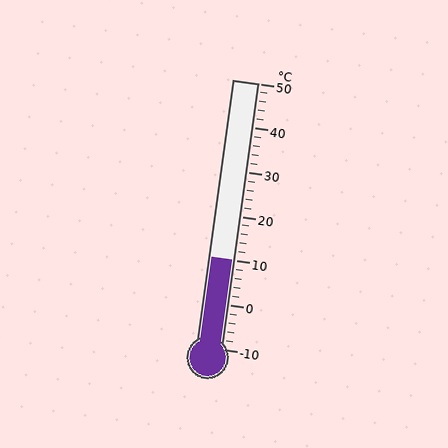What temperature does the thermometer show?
The thermometer shows approximately 10°C.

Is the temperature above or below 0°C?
The temperature is above 0°C.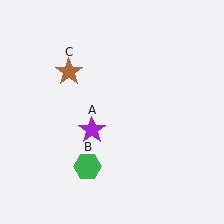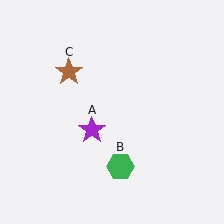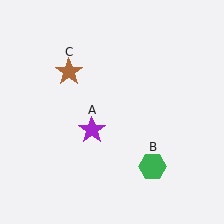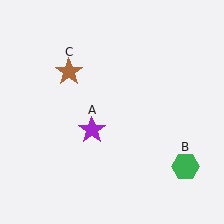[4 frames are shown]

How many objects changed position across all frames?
1 object changed position: green hexagon (object B).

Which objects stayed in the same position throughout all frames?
Purple star (object A) and brown star (object C) remained stationary.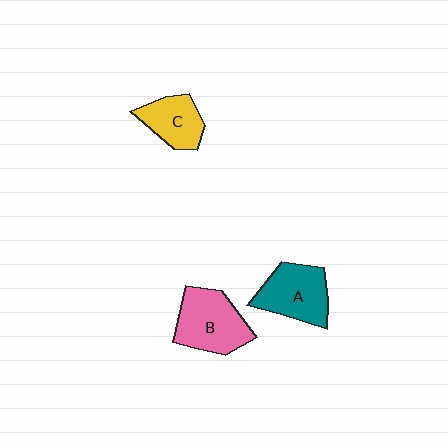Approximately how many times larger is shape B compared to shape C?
Approximately 1.5 times.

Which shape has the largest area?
Shape B (pink).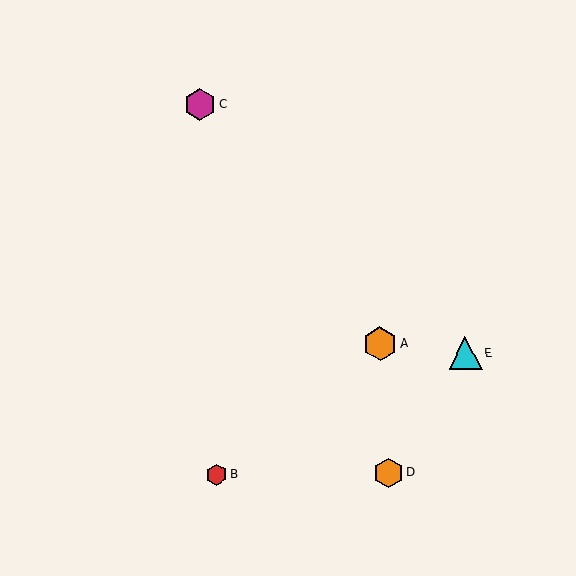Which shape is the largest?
The orange hexagon (labeled A) is the largest.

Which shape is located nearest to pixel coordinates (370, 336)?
The orange hexagon (labeled A) at (380, 344) is nearest to that location.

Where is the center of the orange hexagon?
The center of the orange hexagon is at (380, 344).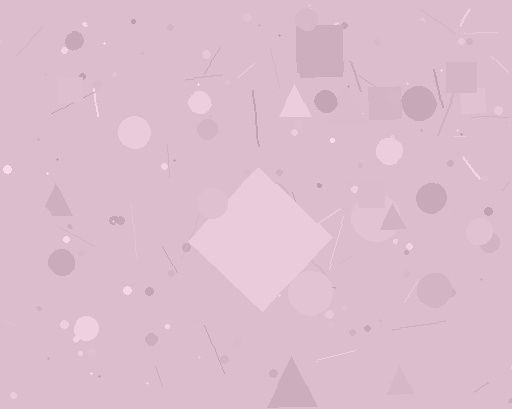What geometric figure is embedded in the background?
A diamond is embedded in the background.